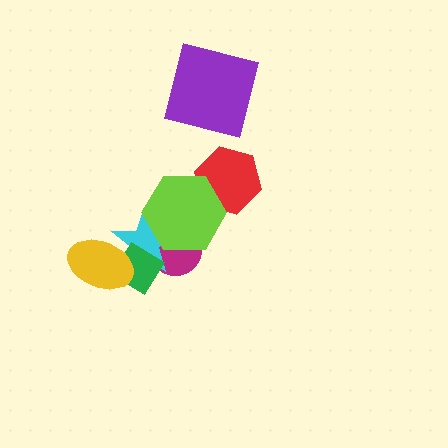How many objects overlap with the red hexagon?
1 object overlaps with the red hexagon.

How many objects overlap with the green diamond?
3 objects overlap with the green diamond.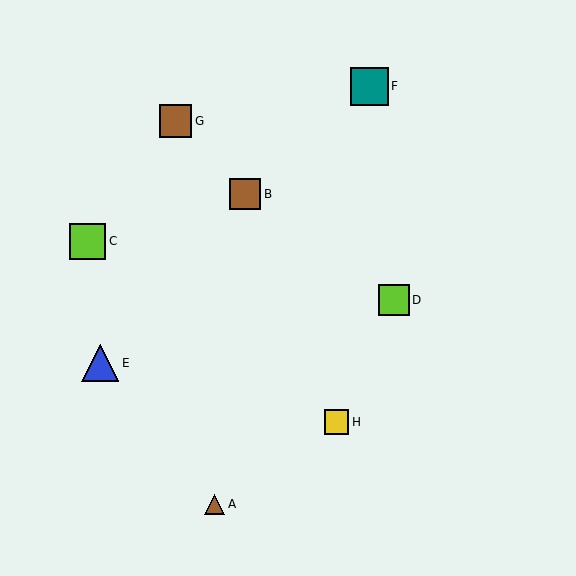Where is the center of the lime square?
The center of the lime square is at (87, 241).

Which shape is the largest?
The teal square (labeled F) is the largest.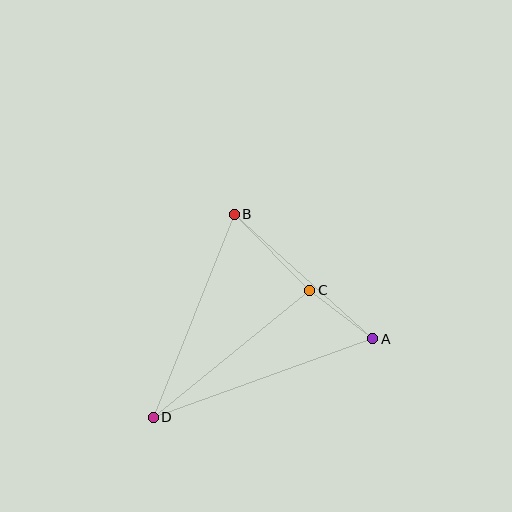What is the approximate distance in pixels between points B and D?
The distance between B and D is approximately 218 pixels.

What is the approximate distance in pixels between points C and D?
The distance between C and D is approximately 202 pixels.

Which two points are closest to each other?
Points A and C are closest to each other.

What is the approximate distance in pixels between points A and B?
The distance between A and B is approximately 186 pixels.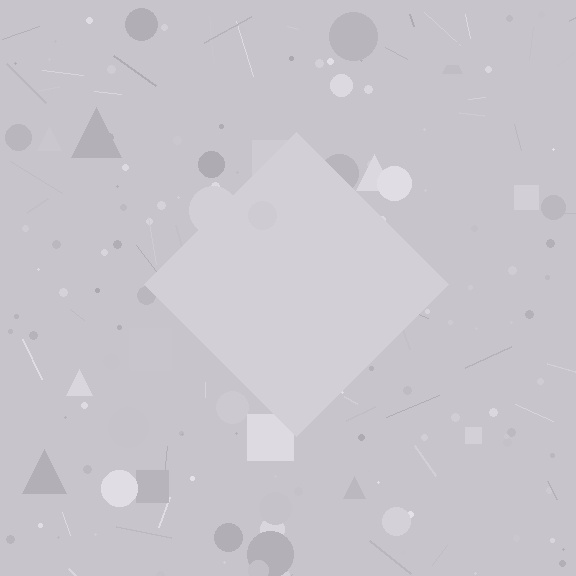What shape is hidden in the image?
A diamond is hidden in the image.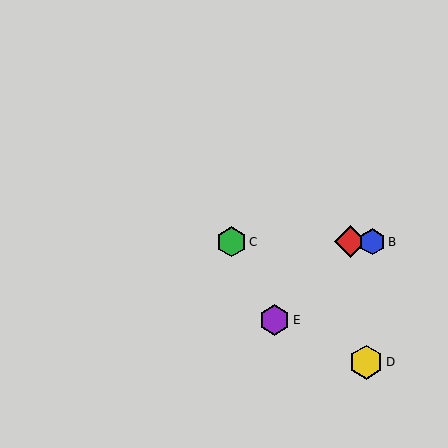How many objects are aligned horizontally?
3 objects (A, B, C) are aligned horizontally.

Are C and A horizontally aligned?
Yes, both are at y≈242.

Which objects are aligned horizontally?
Objects A, B, C are aligned horizontally.